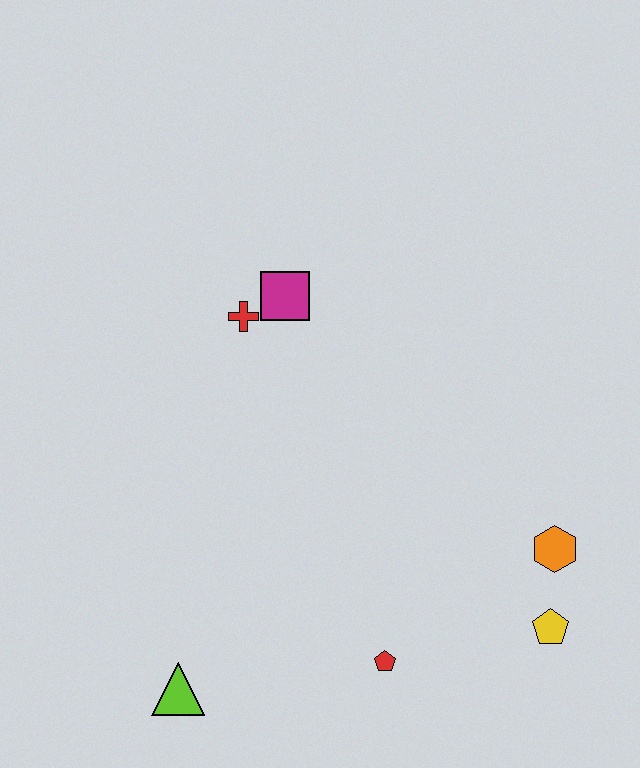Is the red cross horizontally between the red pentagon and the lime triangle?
Yes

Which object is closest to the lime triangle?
The red pentagon is closest to the lime triangle.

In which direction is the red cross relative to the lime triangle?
The red cross is above the lime triangle.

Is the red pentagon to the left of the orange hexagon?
Yes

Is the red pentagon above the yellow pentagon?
No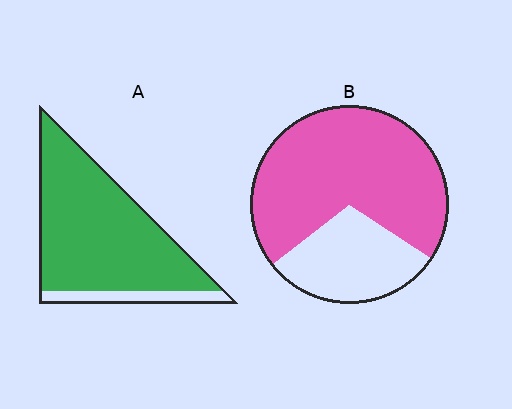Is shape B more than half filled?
Yes.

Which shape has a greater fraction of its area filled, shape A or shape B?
Shape A.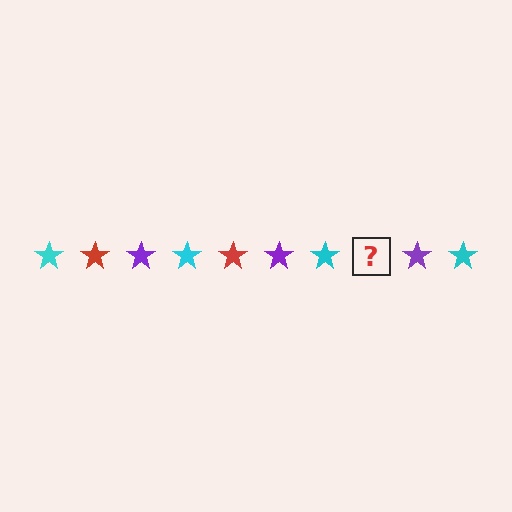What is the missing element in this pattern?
The missing element is a red star.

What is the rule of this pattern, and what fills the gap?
The rule is that the pattern cycles through cyan, red, purple stars. The gap should be filled with a red star.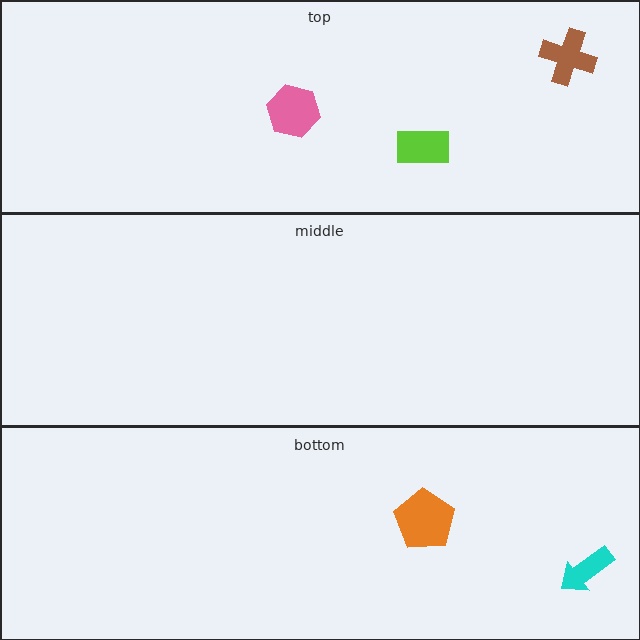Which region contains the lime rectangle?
The top region.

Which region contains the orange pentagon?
The bottom region.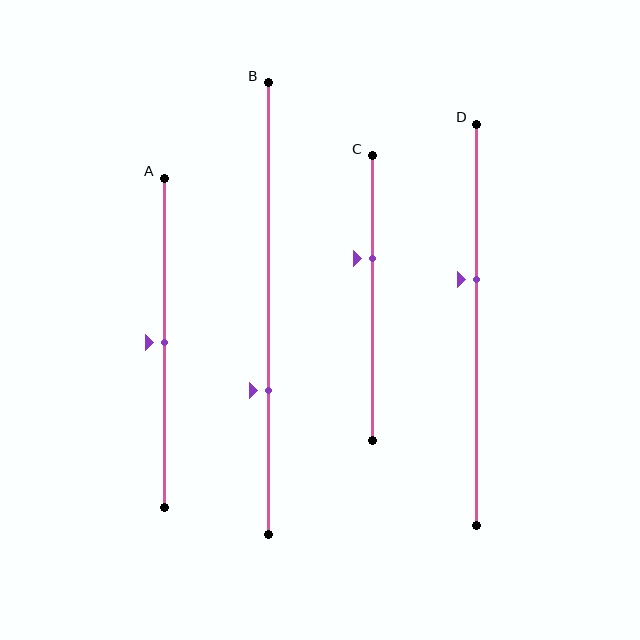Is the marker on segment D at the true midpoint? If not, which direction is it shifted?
No, the marker on segment D is shifted upward by about 11% of the segment length.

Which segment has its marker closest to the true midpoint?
Segment A has its marker closest to the true midpoint.